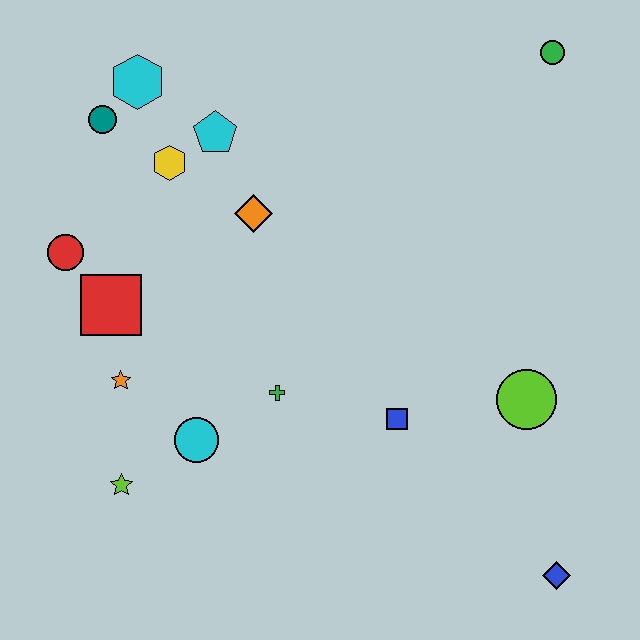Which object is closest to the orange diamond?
The cyan pentagon is closest to the orange diamond.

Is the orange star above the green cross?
Yes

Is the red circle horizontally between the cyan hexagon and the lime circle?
No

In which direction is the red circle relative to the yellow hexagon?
The red circle is to the left of the yellow hexagon.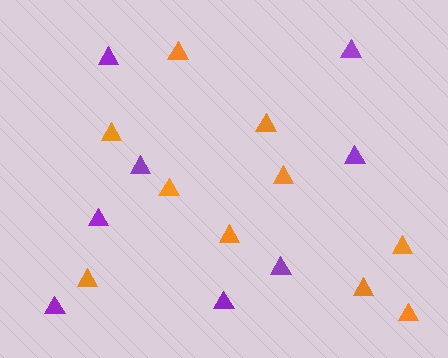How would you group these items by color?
There are 2 groups: one group of orange triangles (10) and one group of purple triangles (8).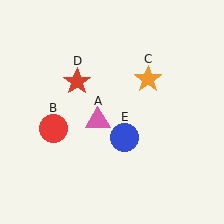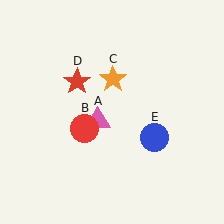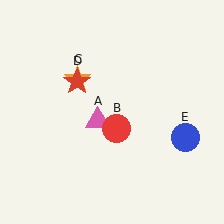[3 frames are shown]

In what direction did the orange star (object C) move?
The orange star (object C) moved left.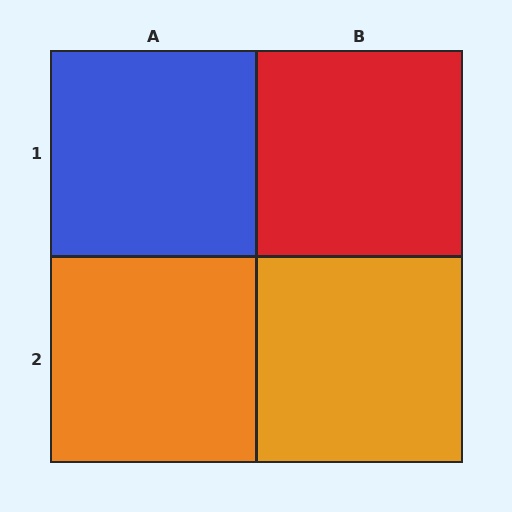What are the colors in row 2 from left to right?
Orange, orange.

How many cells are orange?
2 cells are orange.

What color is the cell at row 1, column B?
Red.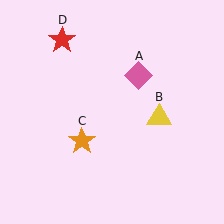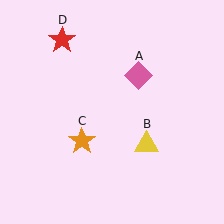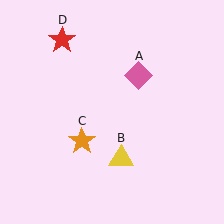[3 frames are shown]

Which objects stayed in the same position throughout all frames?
Pink diamond (object A) and orange star (object C) and red star (object D) remained stationary.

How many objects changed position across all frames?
1 object changed position: yellow triangle (object B).